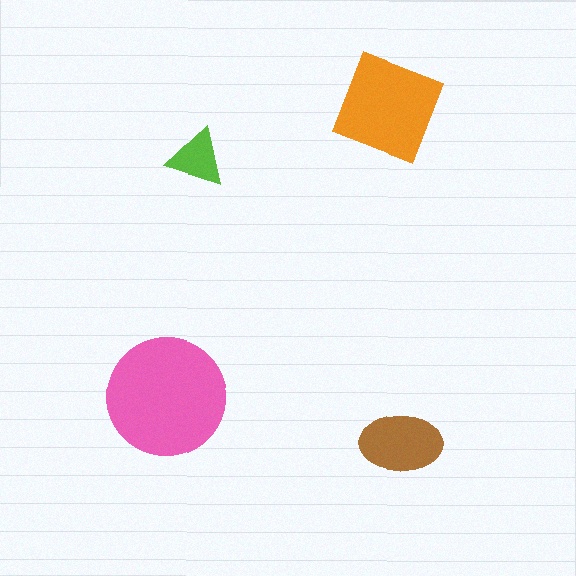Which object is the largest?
The pink circle.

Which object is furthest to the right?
The brown ellipse is rightmost.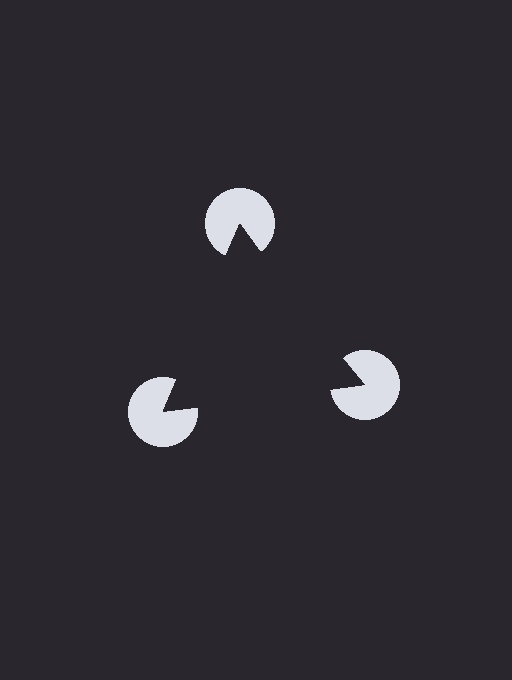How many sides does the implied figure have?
3 sides.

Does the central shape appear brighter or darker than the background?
It typically appears slightly darker than the background, even though no actual brightness change is drawn.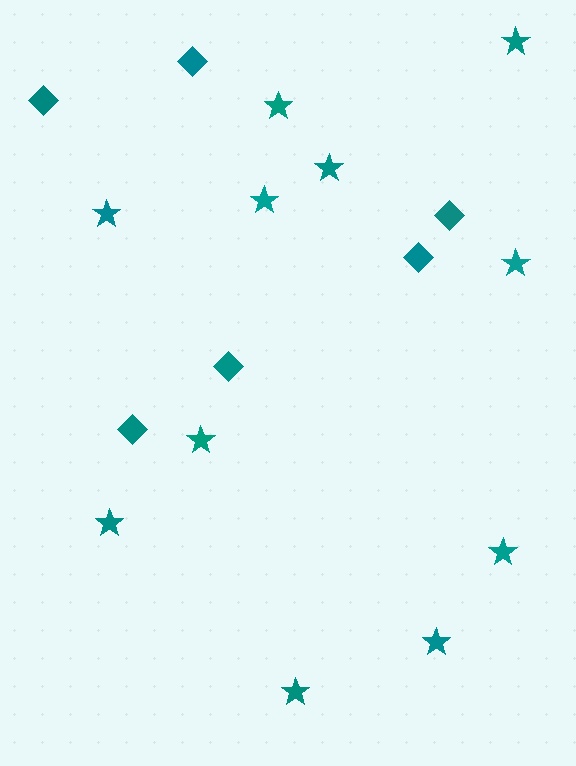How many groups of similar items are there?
There are 2 groups: one group of stars (11) and one group of diamonds (6).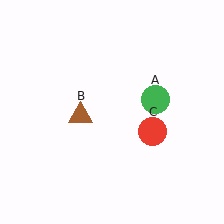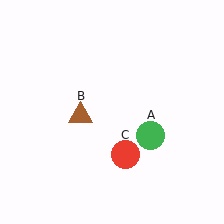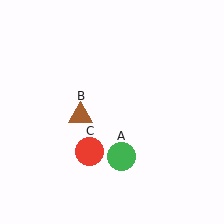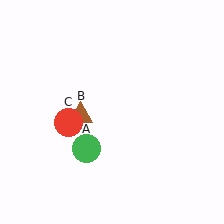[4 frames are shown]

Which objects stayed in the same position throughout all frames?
Brown triangle (object B) remained stationary.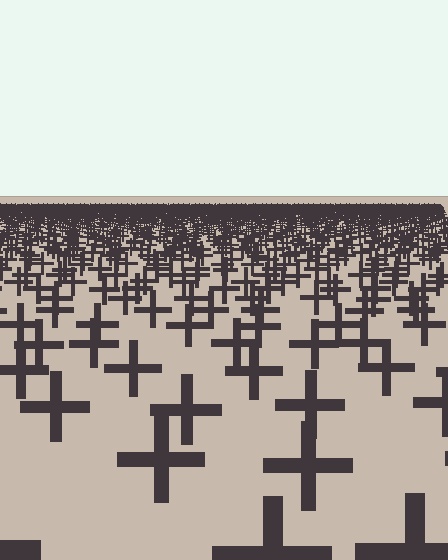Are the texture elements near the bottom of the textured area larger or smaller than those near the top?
Larger. Near the bottom, elements are closer to the viewer and appear at a bigger on-screen size.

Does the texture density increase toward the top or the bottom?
Density increases toward the top.